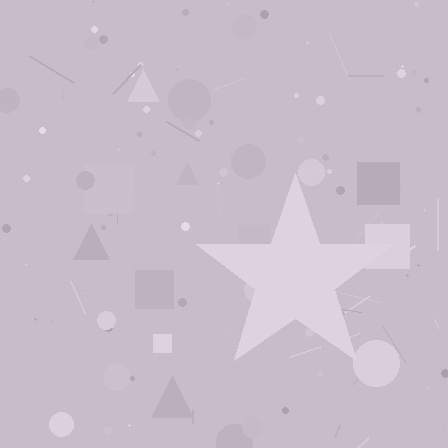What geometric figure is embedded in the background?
A star is embedded in the background.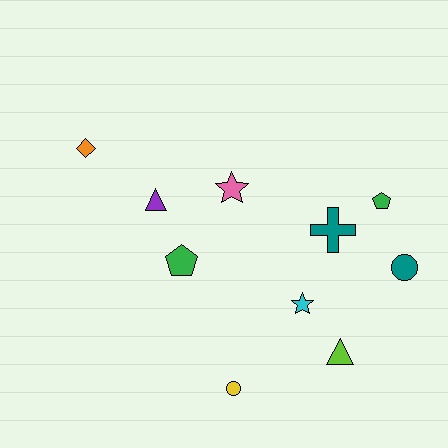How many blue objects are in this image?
There are no blue objects.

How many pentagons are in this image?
There are 2 pentagons.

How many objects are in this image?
There are 10 objects.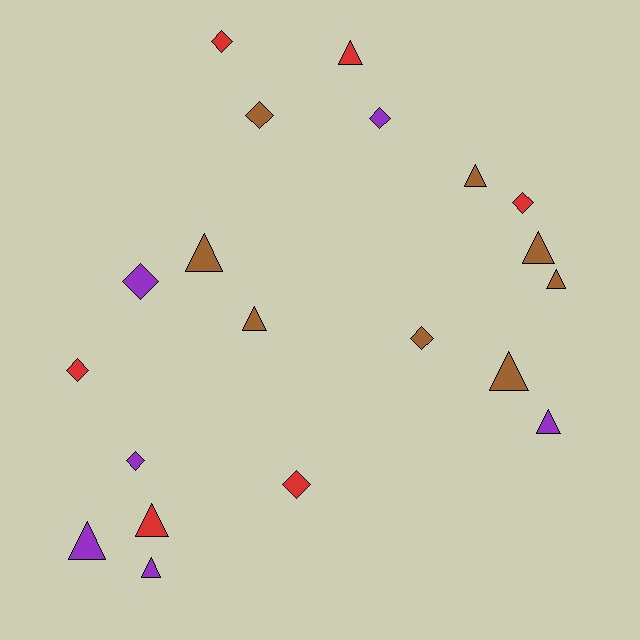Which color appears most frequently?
Brown, with 8 objects.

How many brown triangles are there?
There are 6 brown triangles.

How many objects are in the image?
There are 20 objects.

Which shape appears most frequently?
Triangle, with 11 objects.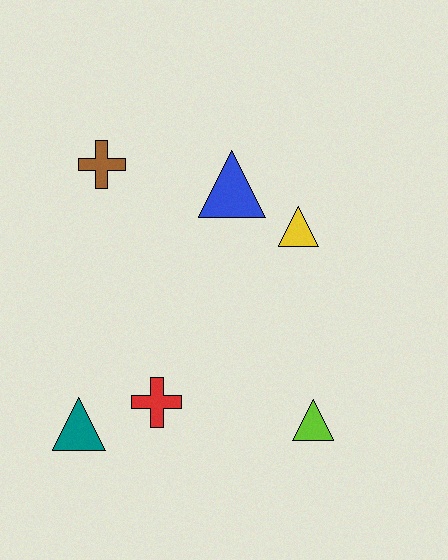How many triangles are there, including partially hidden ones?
There are 4 triangles.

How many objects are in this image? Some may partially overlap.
There are 6 objects.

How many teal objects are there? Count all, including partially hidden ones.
There is 1 teal object.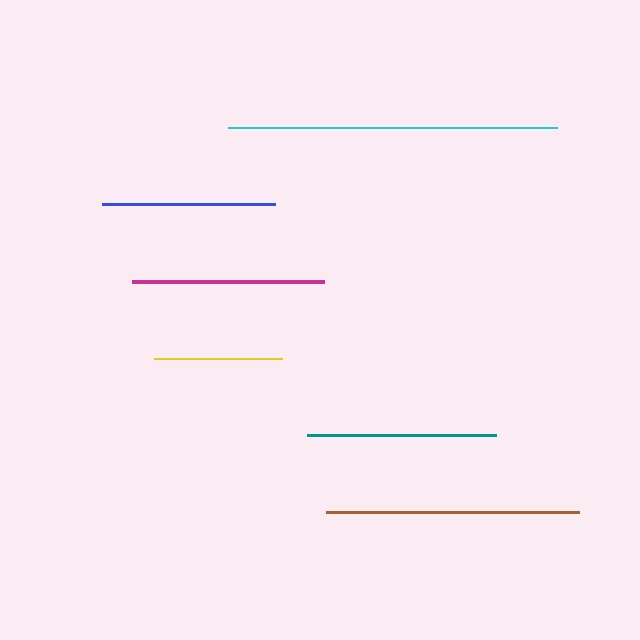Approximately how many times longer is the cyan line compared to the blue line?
The cyan line is approximately 1.9 times the length of the blue line.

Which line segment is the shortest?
The yellow line is the shortest at approximately 129 pixels.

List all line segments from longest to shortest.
From longest to shortest: cyan, brown, magenta, teal, blue, yellow.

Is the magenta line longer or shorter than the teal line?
The magenta line is longer than the teal line.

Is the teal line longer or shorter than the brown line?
The brown line is longer than the teal line.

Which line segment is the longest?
The cyan line is the longest at approximately 329 pixels.